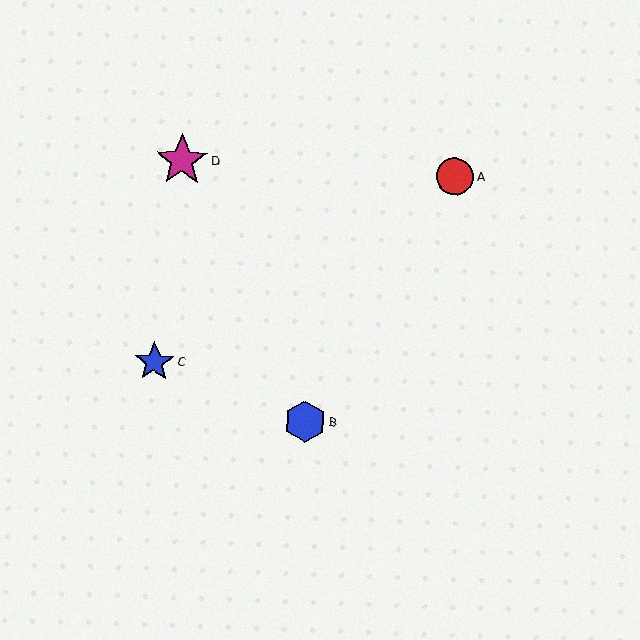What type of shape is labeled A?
Shape A is a red circle.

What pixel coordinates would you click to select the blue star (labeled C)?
Click at (154, 362) to select the blue star C.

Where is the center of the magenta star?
The center of the magenta star is at (182, 160).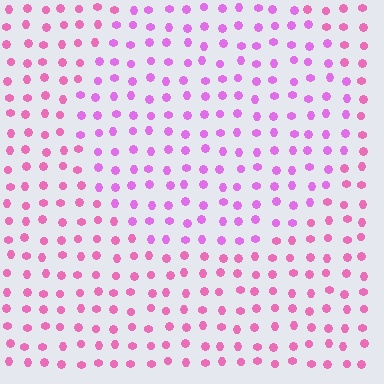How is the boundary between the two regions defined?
The boundary is defined purely by a slight shift in hue (about 29 degrees). Spacing, size, and orientation are identical on both sides.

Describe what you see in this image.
The image is filled with small pink elements in a uniform arrangement. A circle-shaped region is visible where the elements are tinted to a slightly different hue, forming a subtle color boundary.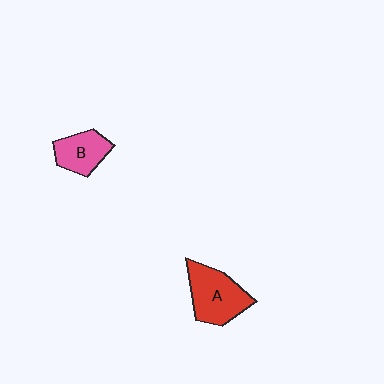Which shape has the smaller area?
Shape B (pink).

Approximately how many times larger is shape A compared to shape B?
Approximately 1.5 times.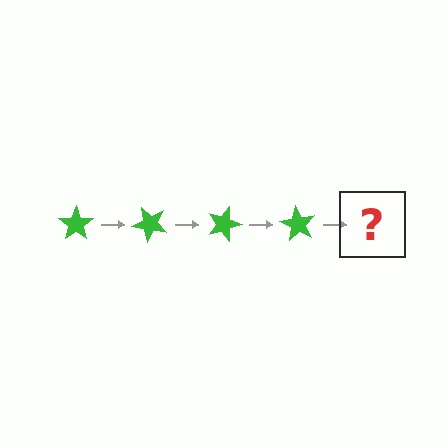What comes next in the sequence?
The next element should be a green star rotated 180 degrees.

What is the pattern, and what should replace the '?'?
The pattern is that the star rotates 45 degrees each step. The '?' should be a green star rotated 180 degrees.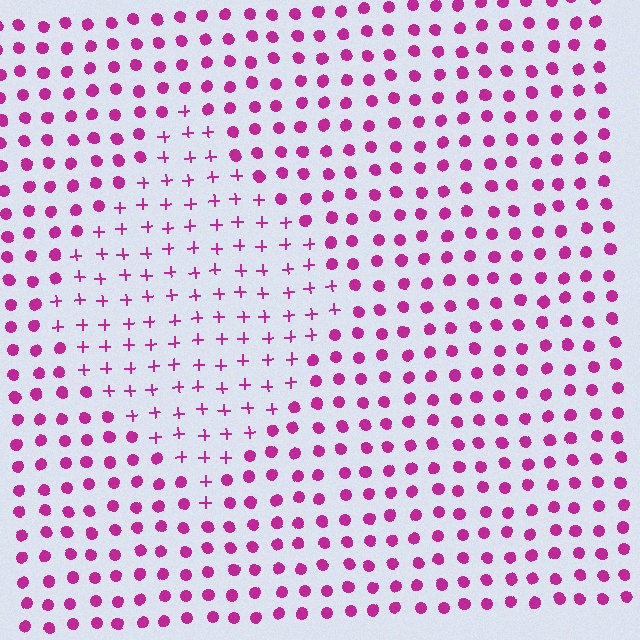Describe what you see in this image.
The image is filled with small magenta elements arranged in a uniform grid. A diamond-shaped region contains plus signs, while the surrounding area contains circles. The boundary is defined purely by the change in element shape.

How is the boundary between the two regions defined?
The boundary is defined by a change in element shape: plus signs inside vs. circles outside. All elements share the same color and spacing.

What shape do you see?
I see a diamond.